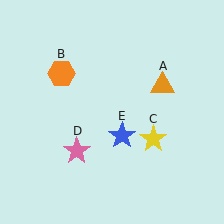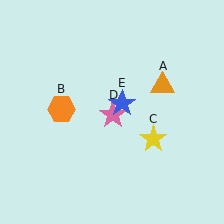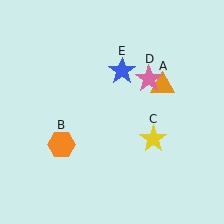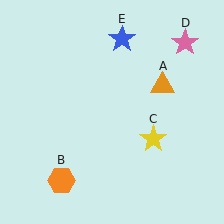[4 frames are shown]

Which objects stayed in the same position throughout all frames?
Orange triangle (object A) and yellow star (object C) remained stationary.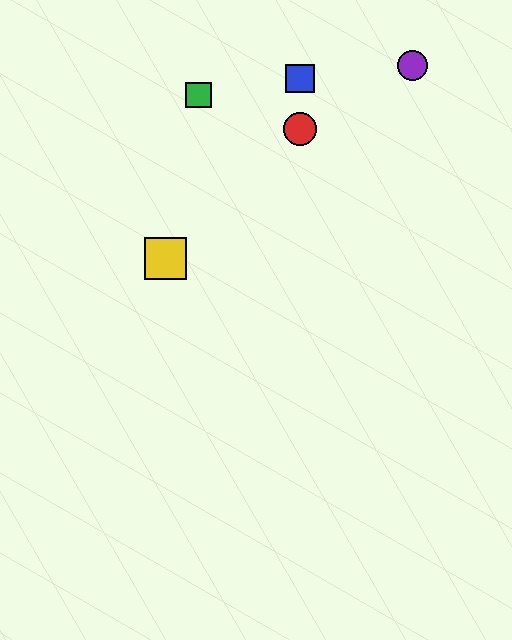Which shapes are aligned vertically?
The red circle, the blue square are aligned vertically.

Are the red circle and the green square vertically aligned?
No, the red circle is at x≈300 and the green square is at x≈198.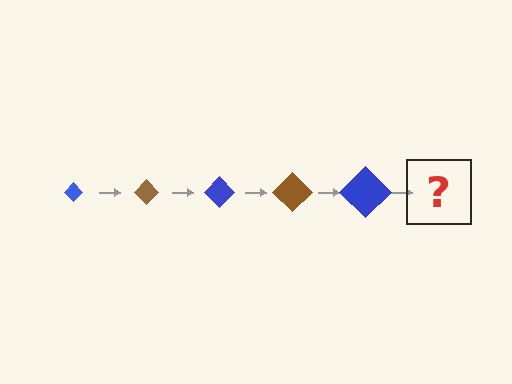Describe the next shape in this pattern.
It should be a brown diamond, larger than the previous one.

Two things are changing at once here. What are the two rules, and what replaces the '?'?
The two rules are that the diamond grows larger each step and the color cycles through blue and brown. The '?' should be a brown diamond, larger than the previous one.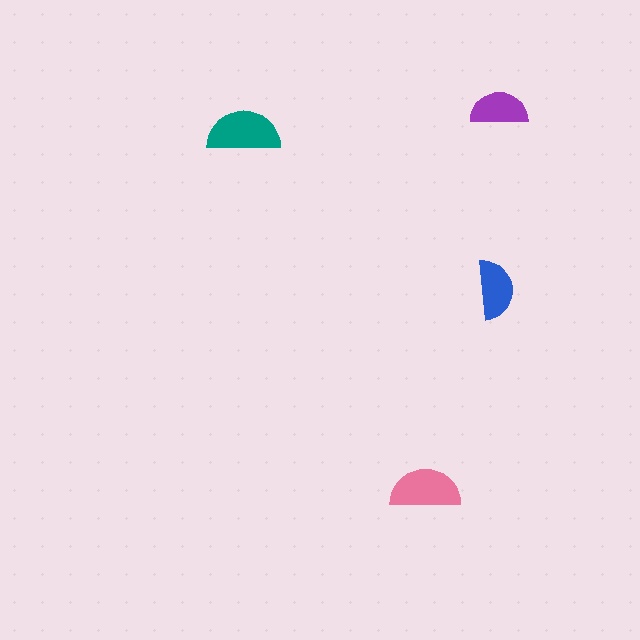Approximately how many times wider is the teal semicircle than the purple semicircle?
About 1.5 times wider.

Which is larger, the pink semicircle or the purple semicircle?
The pink one.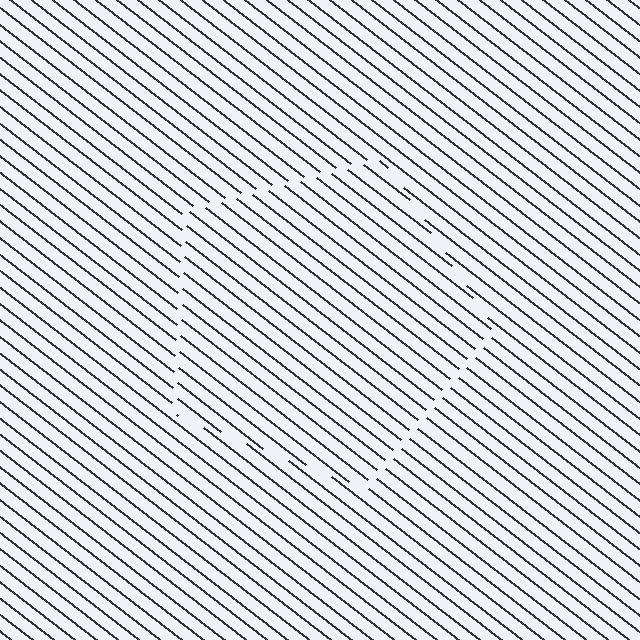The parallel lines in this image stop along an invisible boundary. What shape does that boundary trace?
An illusory pentagon. The interior of the shape contains the same grating, shifted by half a period — the contour is defined by the phase discontinuity where line-ends from the inner and outer gratings abut.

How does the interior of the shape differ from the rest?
The interior of the shape contains the same grating, shifted by half a period — the contour is defined by the phase discontinuity where line-ends from the inner and outer gratings abut.